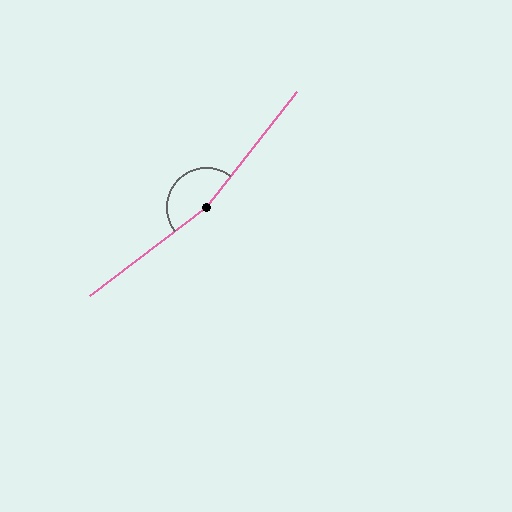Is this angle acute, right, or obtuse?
It is obtuse.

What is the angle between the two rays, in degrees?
Approximately 165 degrees.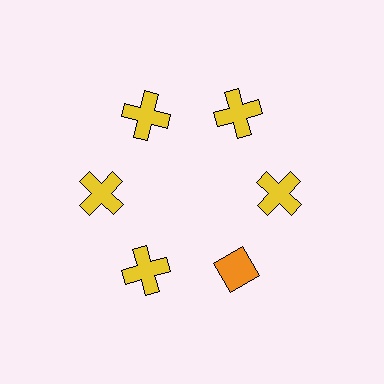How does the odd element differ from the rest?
It differs in both color (orange instead of yellow) and shape (diamond instead of cross).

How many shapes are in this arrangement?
There are 6 shapes arranged in a ring pattern.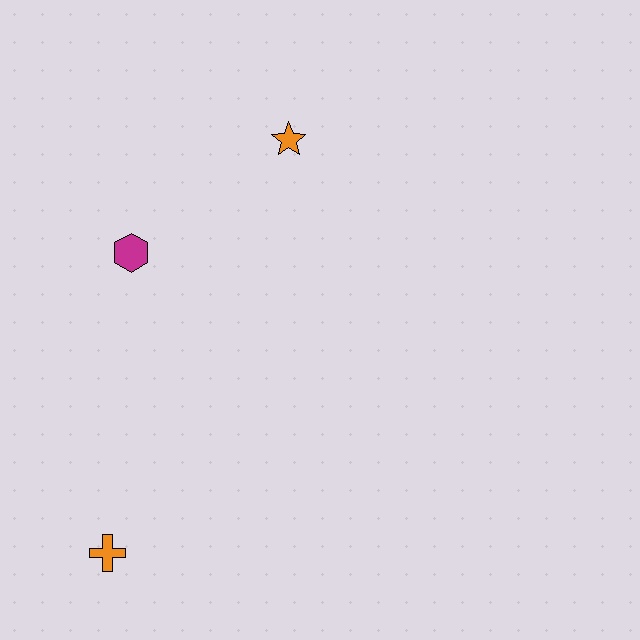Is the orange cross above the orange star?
No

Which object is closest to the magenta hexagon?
The orange star is closest to the magenta hexagon.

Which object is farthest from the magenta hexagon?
The orange cross is farthest from the magenta hexagon.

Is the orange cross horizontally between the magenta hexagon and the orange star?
No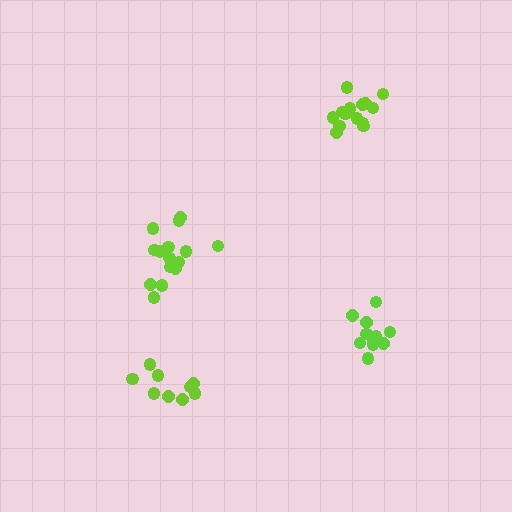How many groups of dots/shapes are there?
There are 4 groups.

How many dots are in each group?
Group 1: 14 dots, Group 2: 9 dots, Group 3: 11 dots, Group 4: 15 dots (49 total).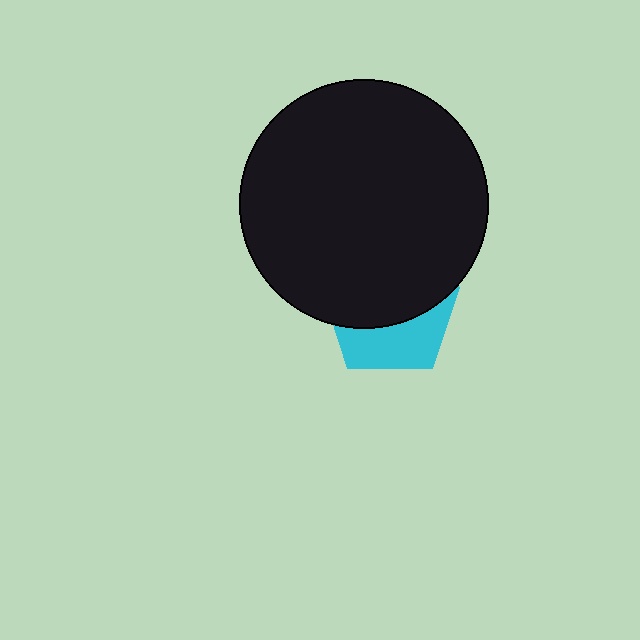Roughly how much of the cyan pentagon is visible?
A small part of it is visible (roughly 40%).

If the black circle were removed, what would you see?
You would see the complete cyan pentagon.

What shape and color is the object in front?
The object in front is a black circle.